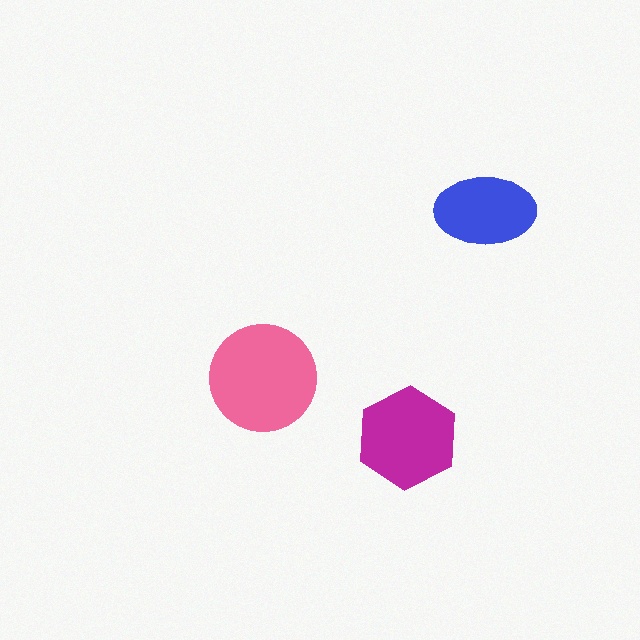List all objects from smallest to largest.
The blue ellipse, the magenta hexagon, the pink circle.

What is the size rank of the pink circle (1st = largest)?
1st.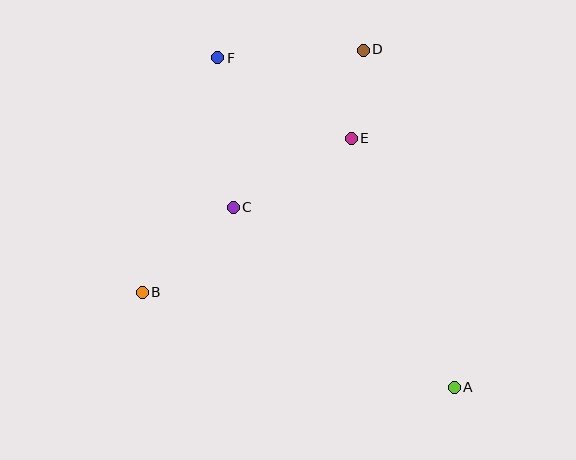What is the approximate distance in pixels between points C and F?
The distance between C and F is approximately 150 pixels.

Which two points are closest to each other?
Points D and E are closest to each other.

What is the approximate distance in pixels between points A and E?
The distance between A and E is approximately 270 pixels.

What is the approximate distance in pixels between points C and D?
The distance between C and D is approximately 205 pixels.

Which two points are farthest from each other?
Points A and F are farthest from each other.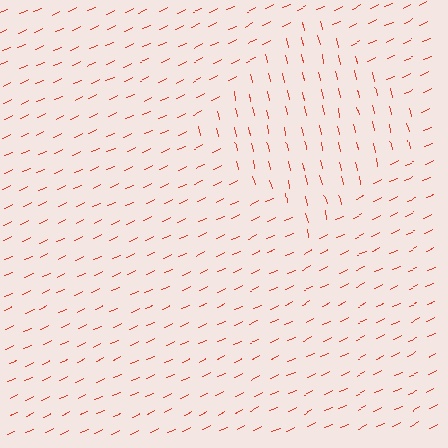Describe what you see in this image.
The image is filled with small red line segments. A diamond region in the image has lines oriented differently from the surrounding lines, creating a visible texture boundary.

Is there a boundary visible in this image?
Yes, there is a texture boundary formed by a change in line orientation.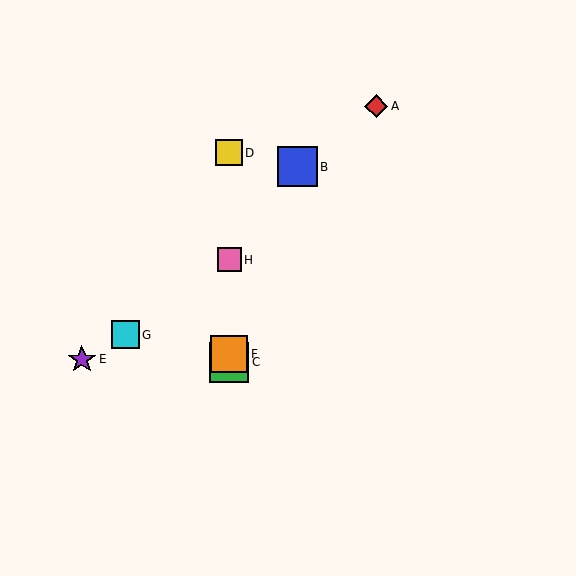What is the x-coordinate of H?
Object H is at x≈229.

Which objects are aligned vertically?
Objects C, D, F, H are aligned vertically.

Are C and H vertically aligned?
Yes, both are at x≈229.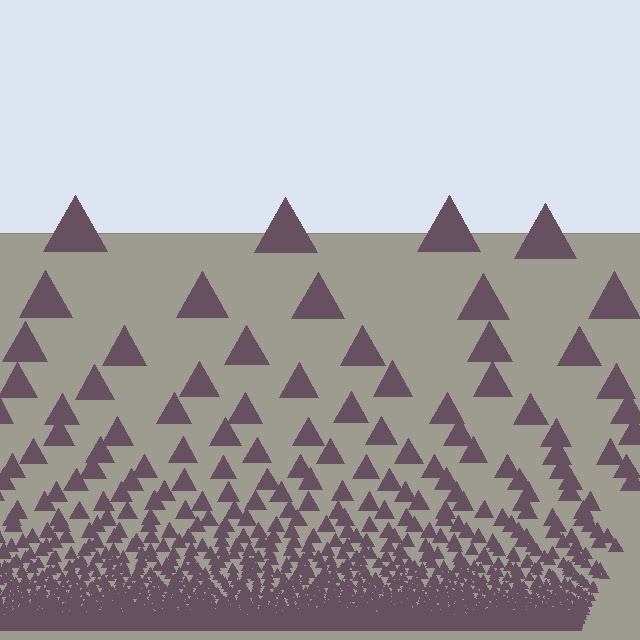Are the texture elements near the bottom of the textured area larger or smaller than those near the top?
Smaller. The gradient is inverted — elements near the bottom are smaller and denser.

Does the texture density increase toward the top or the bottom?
Density increases toward the bottom.